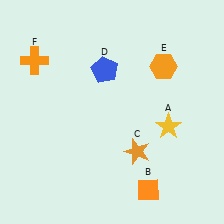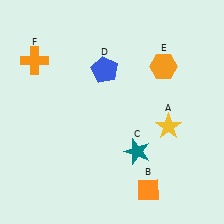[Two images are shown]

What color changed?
The star (C) changed from orange in Image 1 to teal in Image 2.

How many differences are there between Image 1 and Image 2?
There is 1 difference between the two images.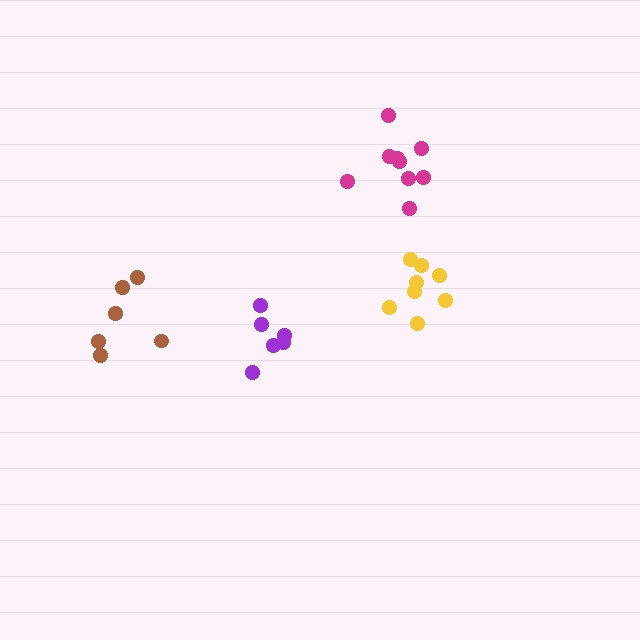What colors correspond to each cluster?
The clusters are colored: purple, magenta, brown, yellow.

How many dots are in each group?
Group 1: 6 dots, Group 2: 9 dots, Group 3: 6 dots, Group 4: 8 dots (29 total).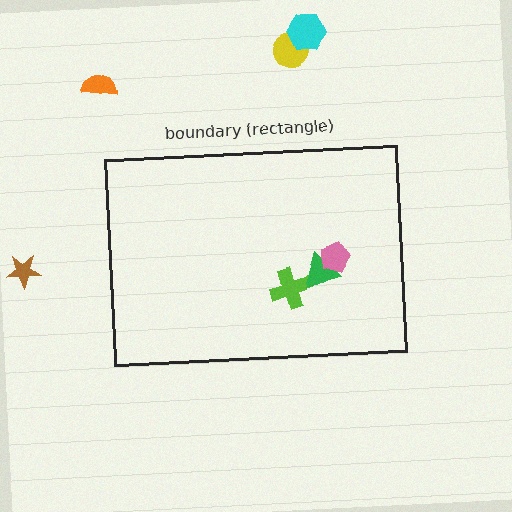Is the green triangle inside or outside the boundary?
Inside.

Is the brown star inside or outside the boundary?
Outside.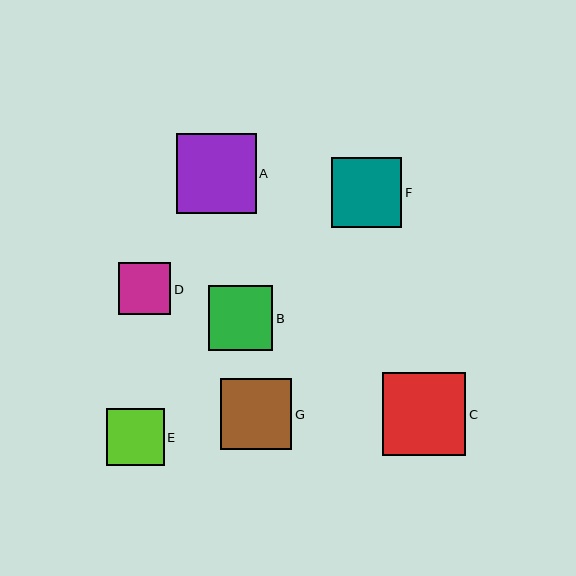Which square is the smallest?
Square D is the smallest with a size of approximately 52 pixels.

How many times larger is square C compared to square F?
Square C is approximately 1.2 times the size of square F.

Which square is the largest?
Square C is the largest with a size of approximately 83 pixels.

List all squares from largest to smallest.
From largest to smallest: C, A, G, F, B, E, D.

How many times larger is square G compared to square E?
Square G is approximately 1.2 times the size of square E.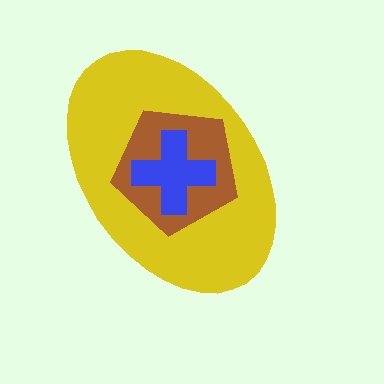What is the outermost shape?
The yellow ellipse.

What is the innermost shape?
The blue cross.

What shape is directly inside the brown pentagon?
The blue cross.